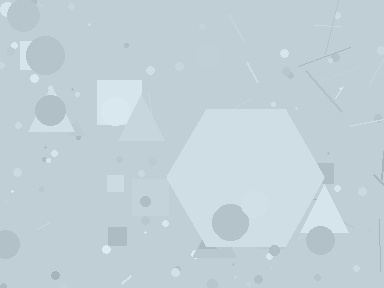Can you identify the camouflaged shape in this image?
The camouflaged shape is a hexagon.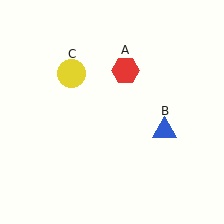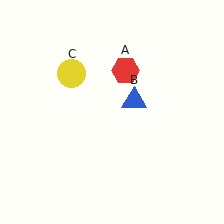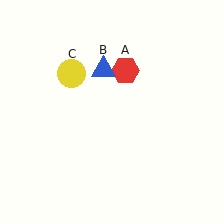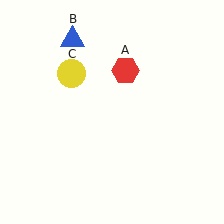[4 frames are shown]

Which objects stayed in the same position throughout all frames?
Red hexagon (object A) and yellow circle (object C) remained stationary.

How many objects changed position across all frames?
1 object changed position: blue triangle (object B).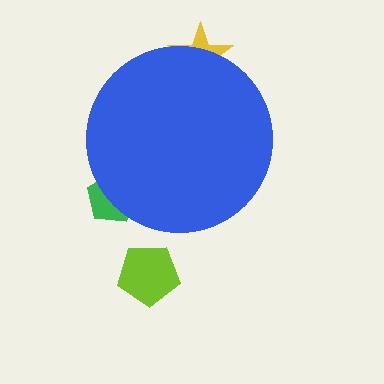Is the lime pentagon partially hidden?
No, the lime pentagon is fully visible.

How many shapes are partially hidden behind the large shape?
2 shapes are partially hidden.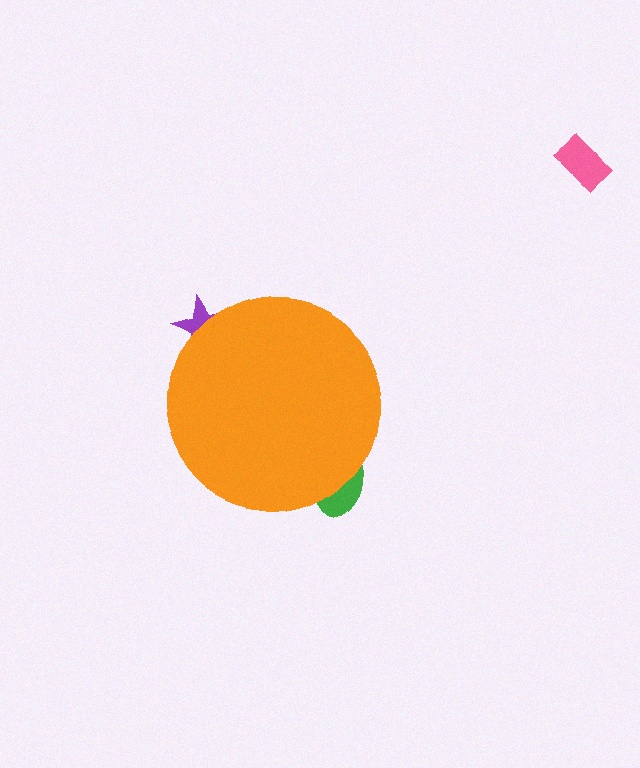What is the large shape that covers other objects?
An orange circle.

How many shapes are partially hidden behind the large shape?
2 shapes are partially hidden.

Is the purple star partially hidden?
Yes, the purple star is partially hidden behind the orange circle.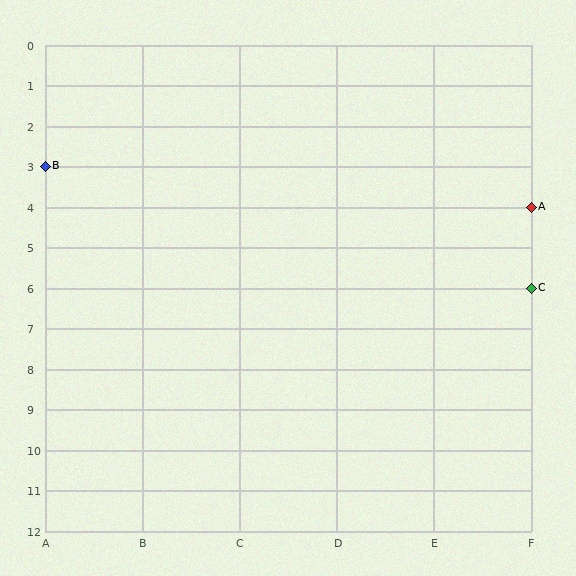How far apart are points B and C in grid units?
Points B and C are 5 columns and 3 rows apart (about 5.8 grid units diagonally).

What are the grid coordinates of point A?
Point A is at grid coordinates (F, 4).